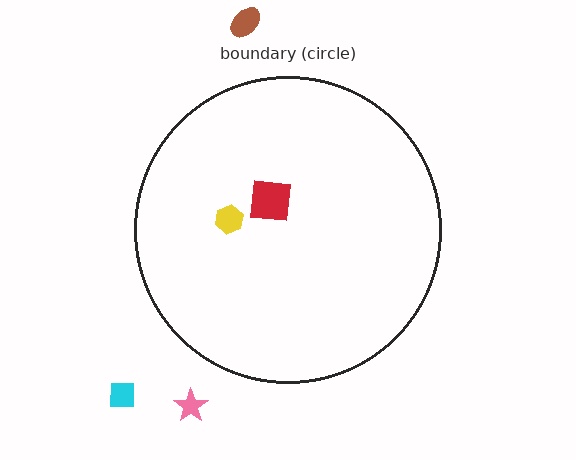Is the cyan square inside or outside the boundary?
Outside.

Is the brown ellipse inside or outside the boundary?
Outside.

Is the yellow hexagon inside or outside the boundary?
Inside.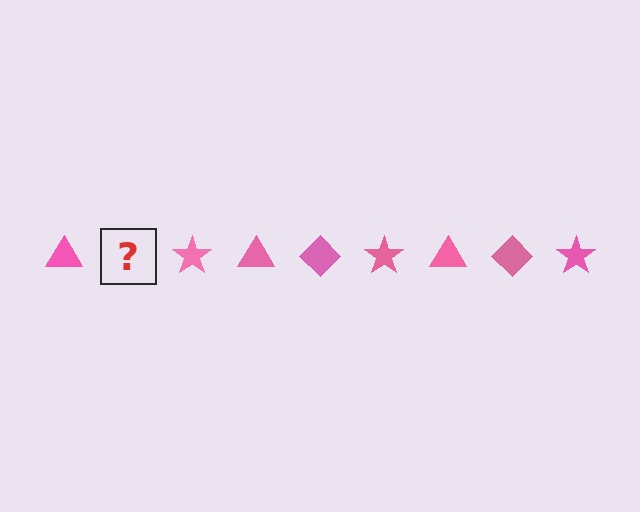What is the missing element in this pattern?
The missing element is a pink diamond.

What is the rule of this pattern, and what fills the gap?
The rule is that the pattern cycles through triangle, diamond, star shapes in pink. The gap should be filled with a pink diamond.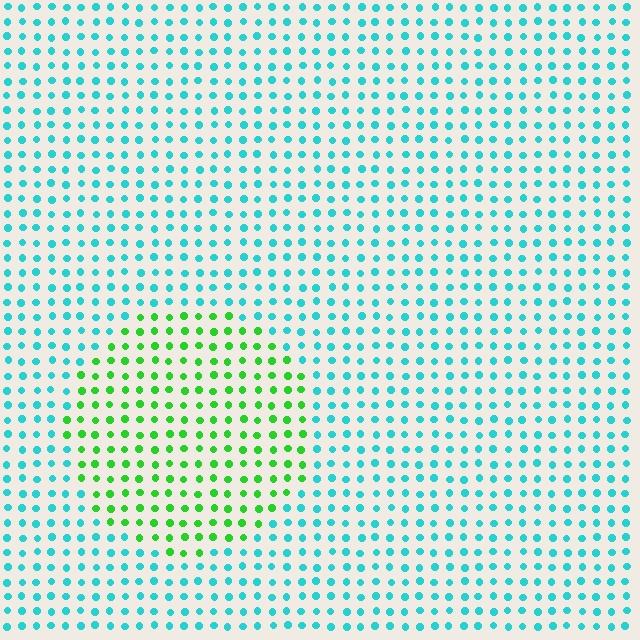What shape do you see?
I see a circle.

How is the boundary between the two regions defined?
The boundary is defined purely by a slight shift in hue (about 59 degrees). Spacing, size, and orientation are identical on both sides.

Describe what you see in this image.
The image is filled with small cyan elements in a uniform arrangement. A circle-shaped region is visible where the elements are tinted to a slightly different hue, forming a subtle color boundary.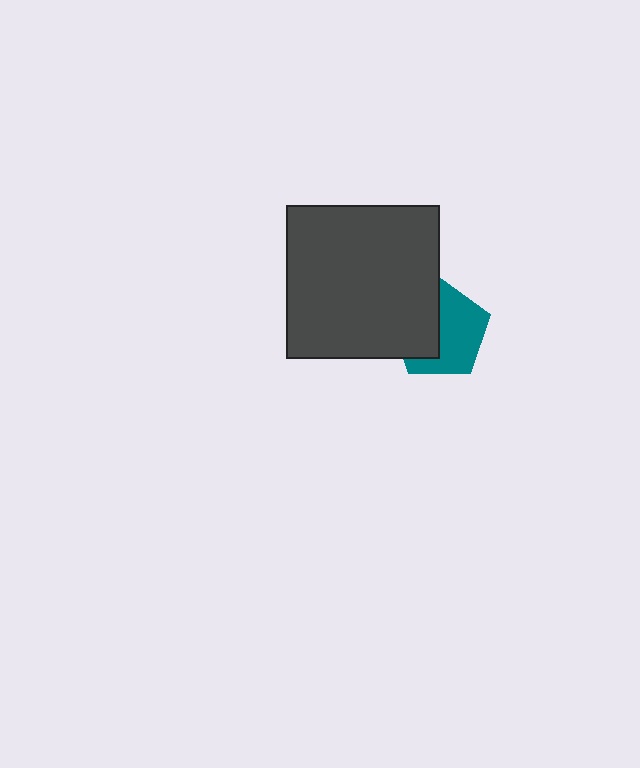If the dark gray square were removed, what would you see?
You would see the complete teal pentagon.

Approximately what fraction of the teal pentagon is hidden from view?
Roughly 43% of the teal pentagon is hidden behind the dark gray square.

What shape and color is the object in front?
The object in front is a dark gray square.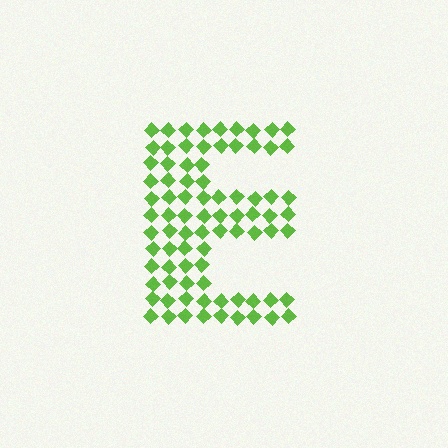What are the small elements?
The small elements are diamonds.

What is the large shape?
The large shape is the letter E.